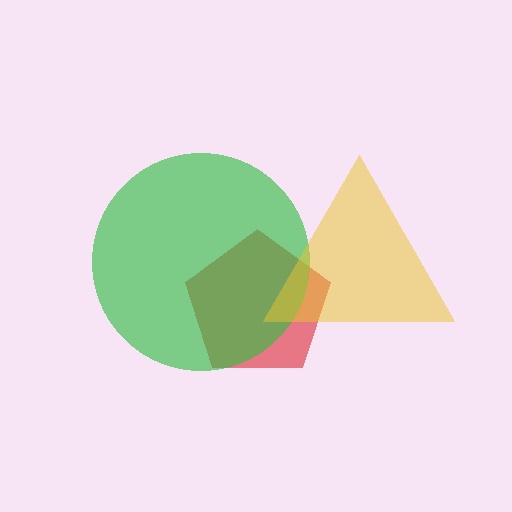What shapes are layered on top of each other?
The layered shapes are: a red pentagon, a green circle, a yellow triangle.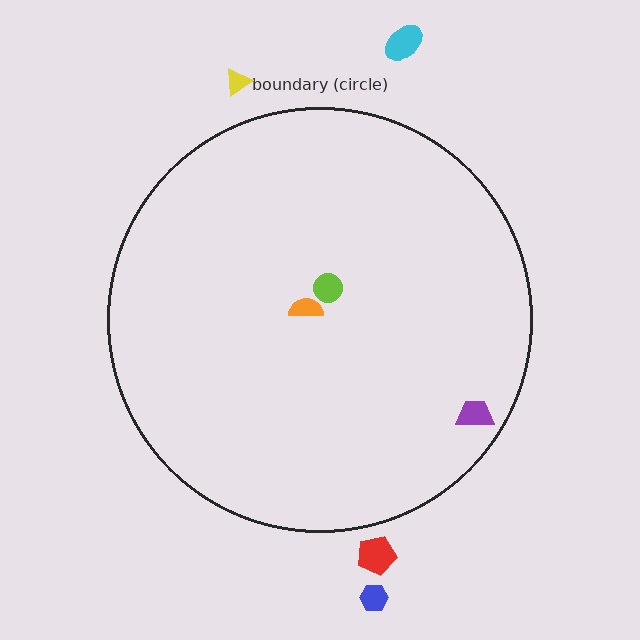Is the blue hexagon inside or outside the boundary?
Outside.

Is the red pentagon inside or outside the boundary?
Outside.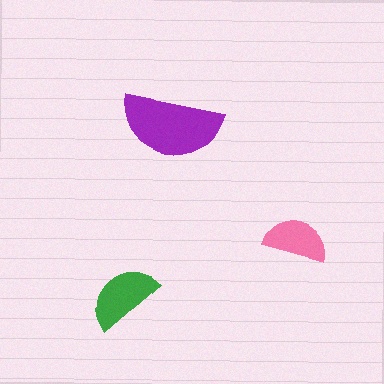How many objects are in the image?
There are 3 objects in the image.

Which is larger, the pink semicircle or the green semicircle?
The green one.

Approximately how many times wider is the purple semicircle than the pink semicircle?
About 1.5 times wider.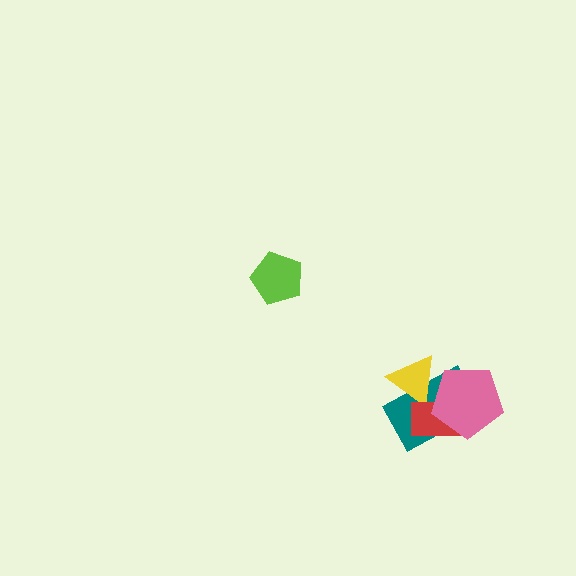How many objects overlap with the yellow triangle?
3 objects overlap with the yellow triangle.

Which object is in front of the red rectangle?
The pink pentagon is in front of the red rectangle.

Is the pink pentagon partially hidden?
No, no other shape covers it.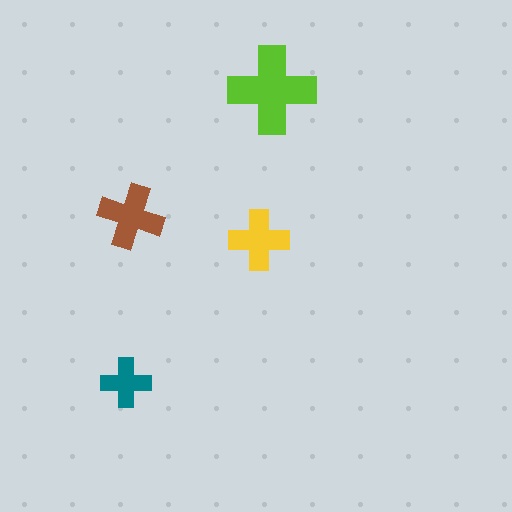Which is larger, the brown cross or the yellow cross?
The brown one.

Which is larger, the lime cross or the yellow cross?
The lime one.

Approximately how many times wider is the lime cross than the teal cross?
About 2 times wider.